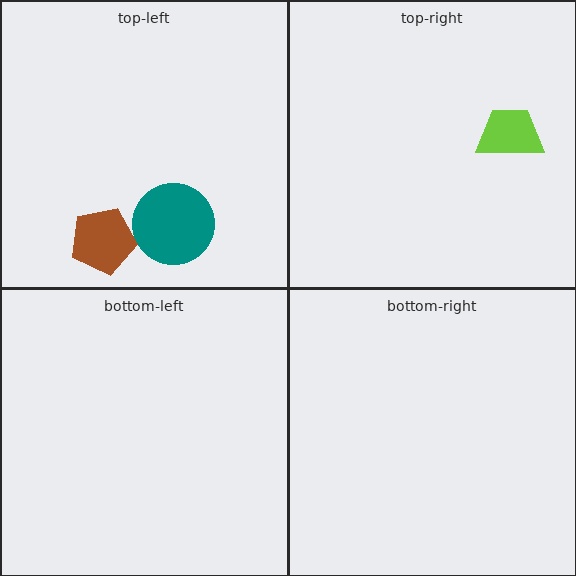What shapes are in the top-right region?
The lime trapezoid.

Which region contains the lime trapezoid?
The top-right region.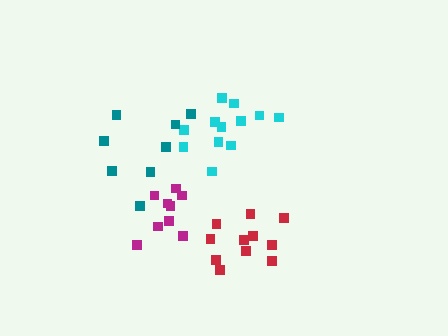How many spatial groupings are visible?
There are 4 spatial groupings.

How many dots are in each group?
Group 1: 11 dots, Group 2: 9 dots, Group 3: 12 dots, Group 4: 8 dots (40 total).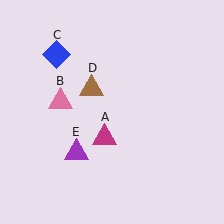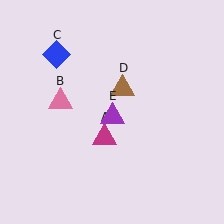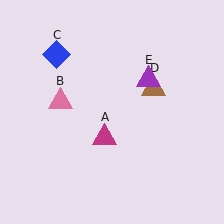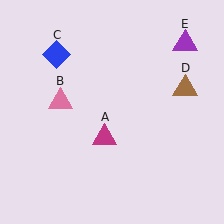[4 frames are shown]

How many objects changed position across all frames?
2 objects changed position: brown triangle (object D), purple triangle (object E).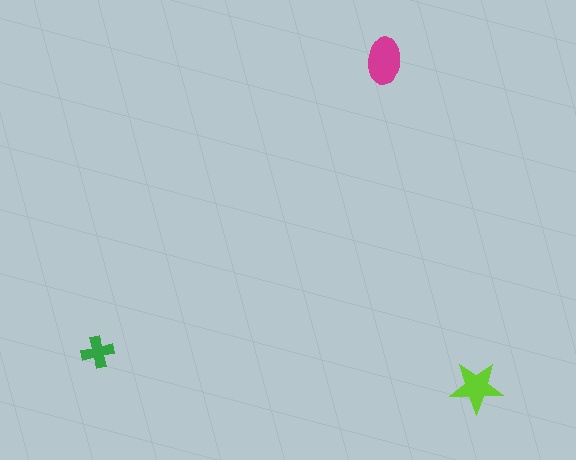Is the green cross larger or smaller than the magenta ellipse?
Smaller.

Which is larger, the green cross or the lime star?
The lime star.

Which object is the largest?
The magenta ellipse.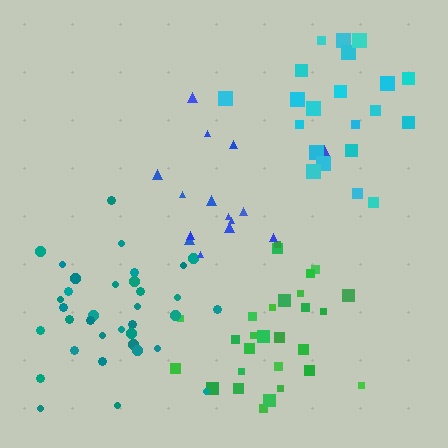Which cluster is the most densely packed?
Teal.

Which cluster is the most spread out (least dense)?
Blue.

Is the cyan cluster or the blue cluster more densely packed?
Cyan.